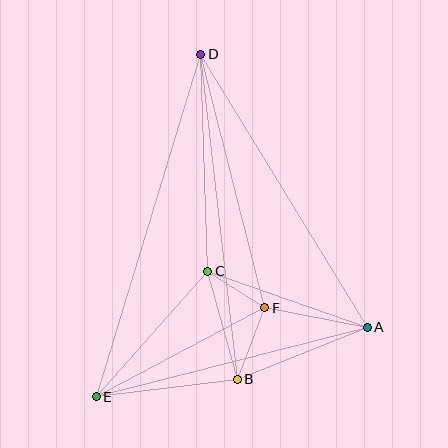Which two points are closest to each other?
Points C and F are closest to each other.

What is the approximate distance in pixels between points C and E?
The distance between C and E is approximately 168 pixels.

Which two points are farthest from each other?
Points D and E are farthest from each other.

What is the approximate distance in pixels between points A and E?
The distance between A and E is approximately 280 pixels.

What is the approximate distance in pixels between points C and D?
The distance between C and D is approximately 217 pixels.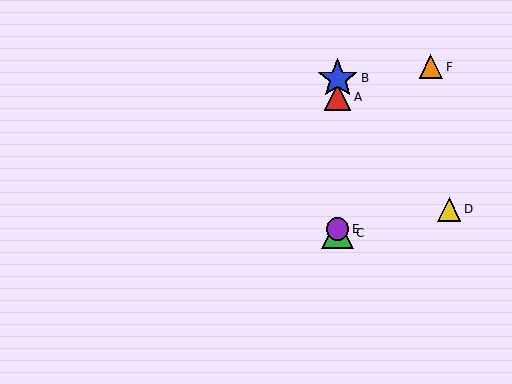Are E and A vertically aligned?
Yes, both are at x≈338.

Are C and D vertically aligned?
No, C is at x≈338 and D is at x≈449.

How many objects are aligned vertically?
4 objects (A, B, C, E) are aligned vertically.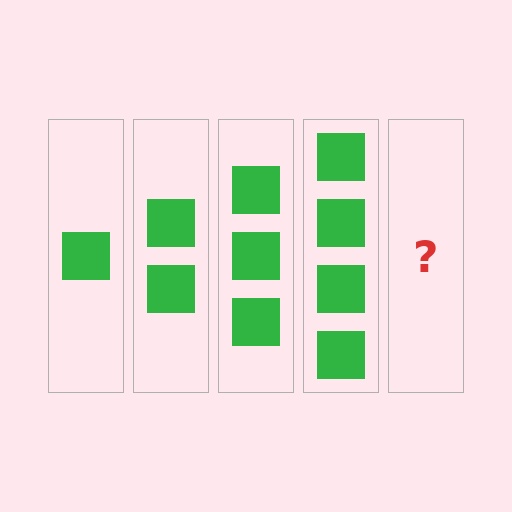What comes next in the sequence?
The next element should be 5 squares.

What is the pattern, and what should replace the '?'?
The pattern is that each step adds one more square. The '?' should be 5 squares.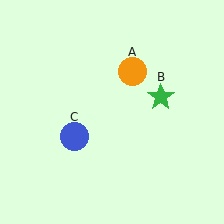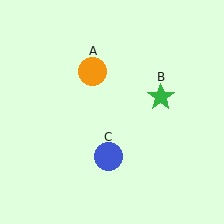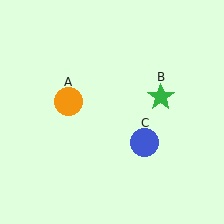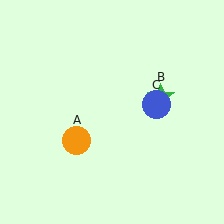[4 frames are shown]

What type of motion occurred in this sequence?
The orange circle (object A), blue circle (object C) rotated counterclockwise around the center of the scene.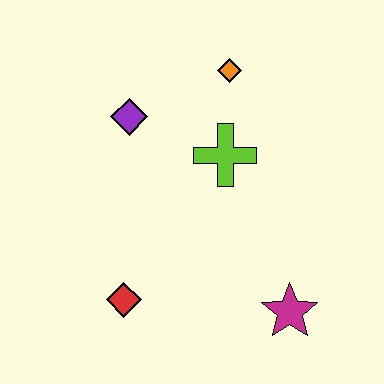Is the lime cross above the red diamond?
Yes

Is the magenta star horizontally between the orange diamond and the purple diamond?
No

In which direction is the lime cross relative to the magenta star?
The lime cross is above the magenta star.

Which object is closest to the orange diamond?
The lime cross is closest to the orange diamond.